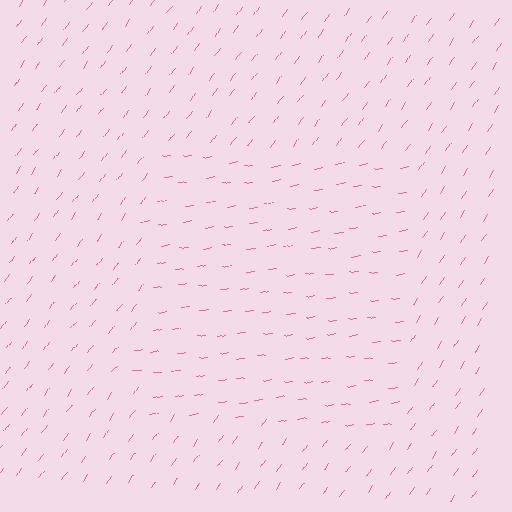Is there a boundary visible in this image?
Yes, there is a texture boundary formed by a change in line orientation.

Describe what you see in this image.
The image is filled with small pink line segments. A rectangle region in the image has lines oriented differently from the surrounding lines, creating a visible texture boundary.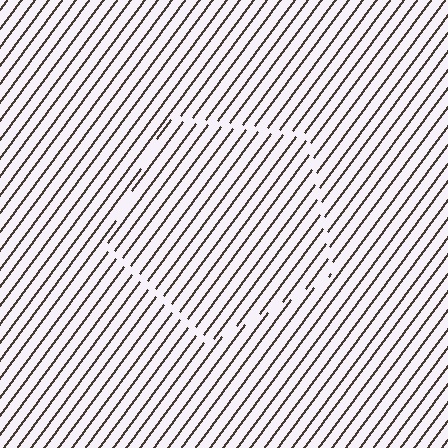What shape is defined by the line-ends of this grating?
An illusory pentagon. The interior of the shape contains the same grating, shifted by half a period — the contour is defined by the phase discontinuity where line-ends from the inner and outer gratings abut.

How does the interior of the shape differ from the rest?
The interior of the shape contains the same grating, shifted by half a period — the contour is defined by the phase discontinuity where line-ends from the inner and outer gratings abut.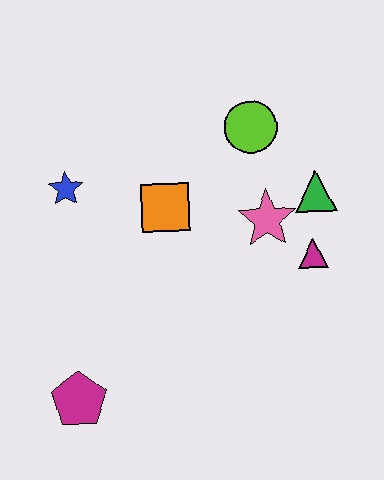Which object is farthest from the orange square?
The magenta pentagon is farthest from the orange square.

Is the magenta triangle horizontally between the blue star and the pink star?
No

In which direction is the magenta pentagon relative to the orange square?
The magenta pentagon is below the orange square.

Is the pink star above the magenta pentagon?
Yes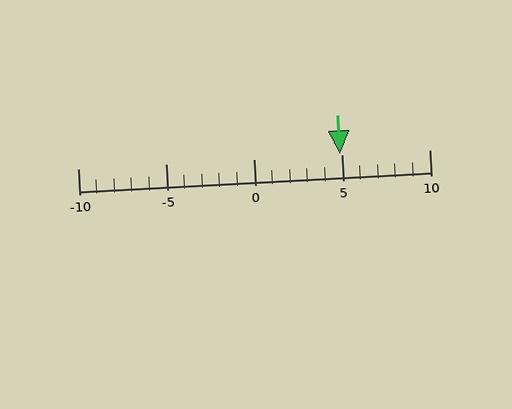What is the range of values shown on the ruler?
The ruler shows values from -10 to 10.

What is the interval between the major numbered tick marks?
The major tick marks are spaced 5 units apart.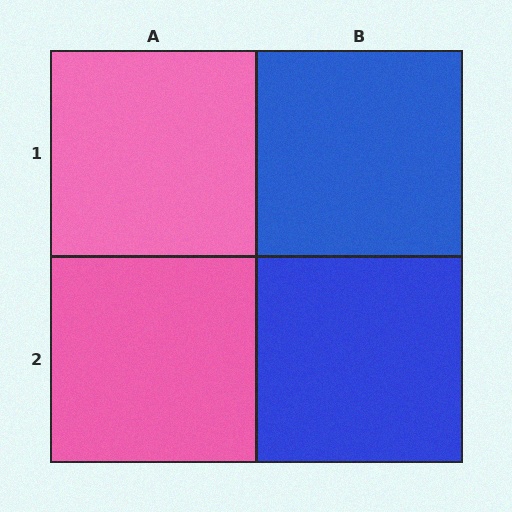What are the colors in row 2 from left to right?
Pink, blue.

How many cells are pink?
2 cells are pink.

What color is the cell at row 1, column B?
Blue.